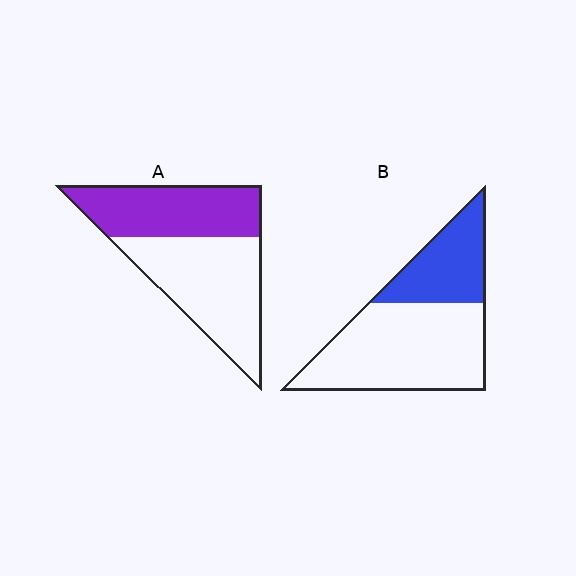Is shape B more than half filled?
No.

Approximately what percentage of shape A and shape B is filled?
A is approximately 45% and B is approximately 35%.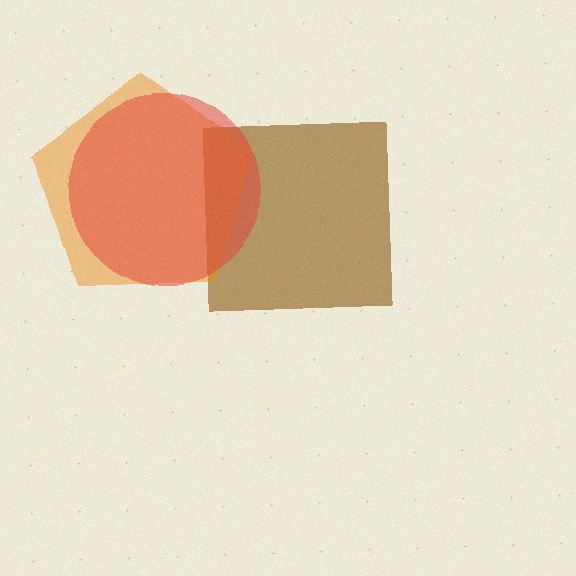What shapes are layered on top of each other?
The layered shapes are: a brown square, an orange pentagon, a red circle.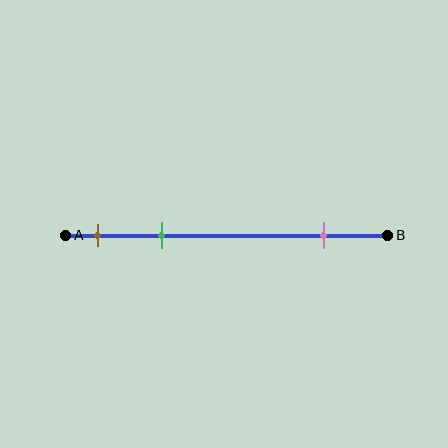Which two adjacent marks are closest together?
The brown and green marks are the closest adjacent pair.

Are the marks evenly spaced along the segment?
No, the marks are not evenly spaced.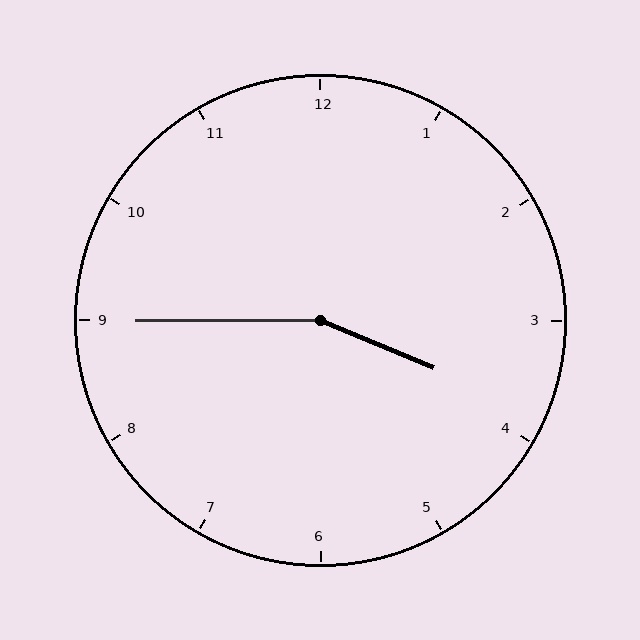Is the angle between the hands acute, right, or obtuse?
It is obtuse.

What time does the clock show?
3:45.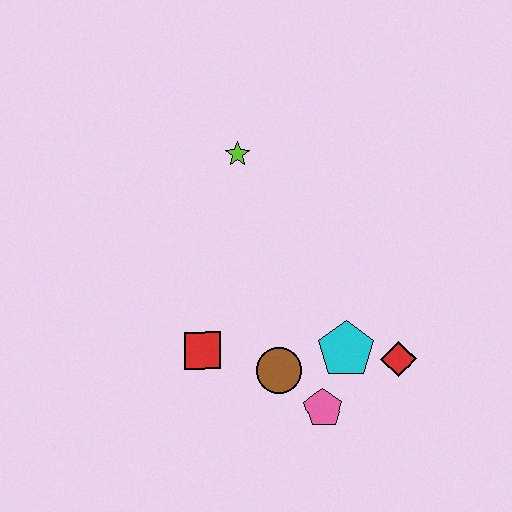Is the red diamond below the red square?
Yes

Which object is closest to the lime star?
The red square is closest to the lime star.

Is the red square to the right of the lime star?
No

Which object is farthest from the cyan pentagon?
The lime star is farthest from the cyan pentagon.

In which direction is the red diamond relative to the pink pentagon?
The red diamond is to the right of the pink pentagon.